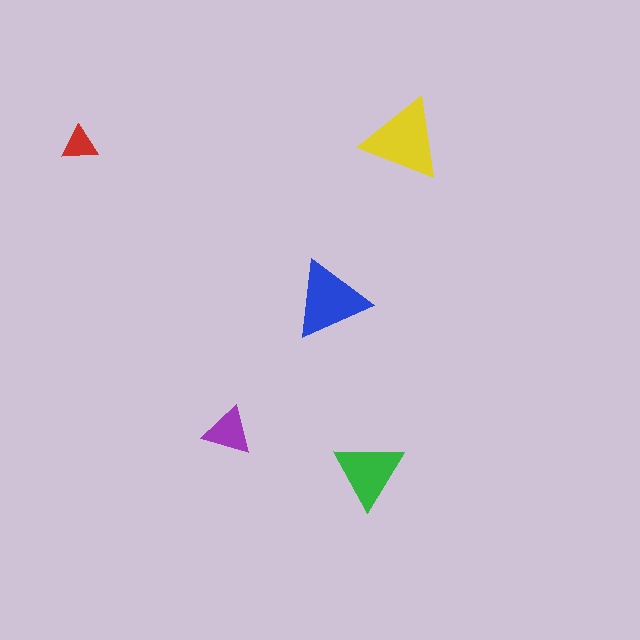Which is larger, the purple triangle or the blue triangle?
The blue one.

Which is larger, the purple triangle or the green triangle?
The green one.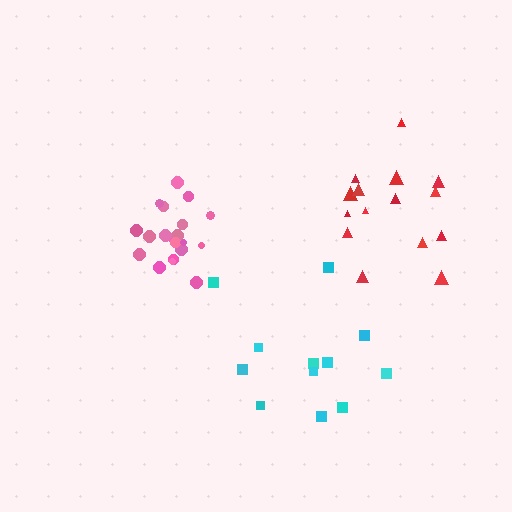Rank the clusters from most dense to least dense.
pink, red, cyan.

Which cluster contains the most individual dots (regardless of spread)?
Pink (20).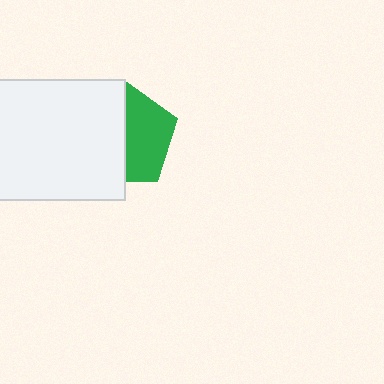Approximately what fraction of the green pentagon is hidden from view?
Roughly 51% of the green pentagon is hidden behind the white rectangle.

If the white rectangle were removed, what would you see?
You would see the complete green pentagon.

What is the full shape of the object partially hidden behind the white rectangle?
The partially hidden object is a green pentagon.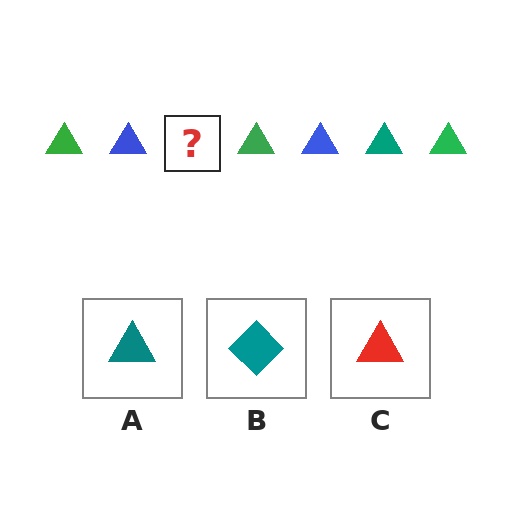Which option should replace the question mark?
Option A.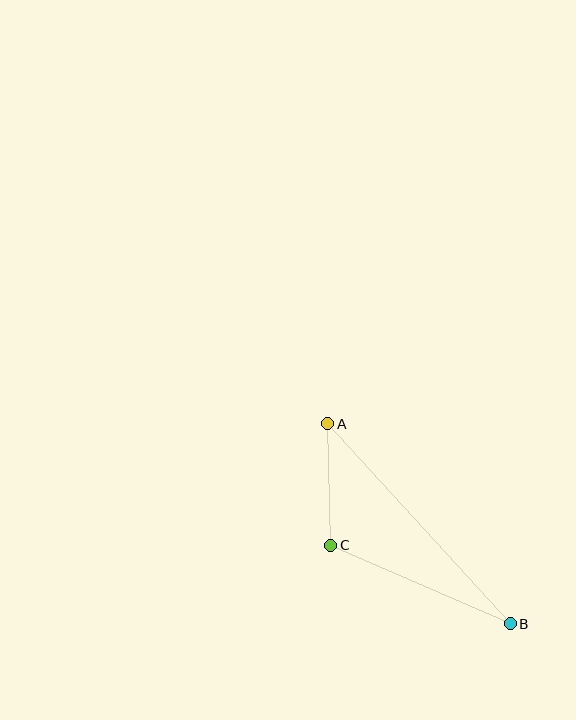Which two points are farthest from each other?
Points A and B are farthest from each other.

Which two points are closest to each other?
Points A and C are closest to each other.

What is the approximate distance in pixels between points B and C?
The distance between B and C is approximately 196 pixels.